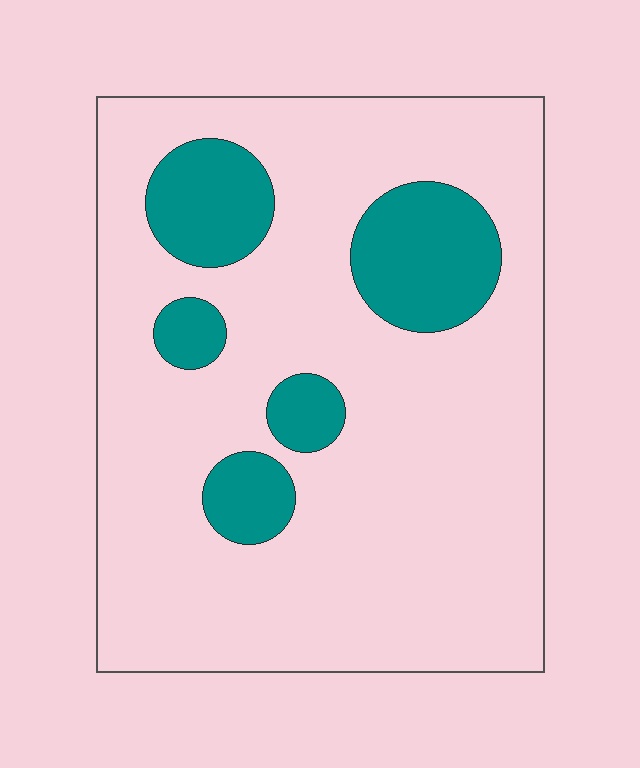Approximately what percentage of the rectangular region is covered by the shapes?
Approximately 20%.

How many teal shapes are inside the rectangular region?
5.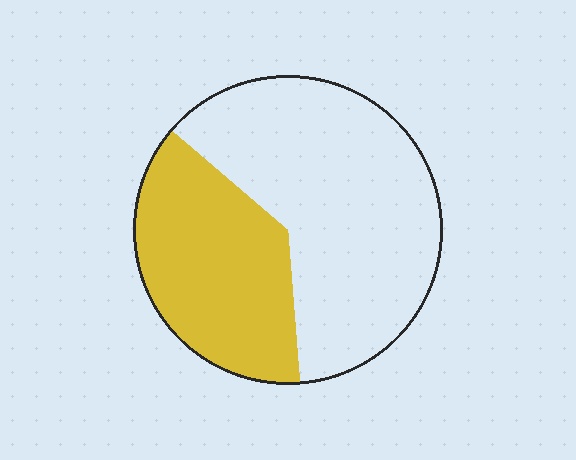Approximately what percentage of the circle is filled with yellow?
Approximately 40%.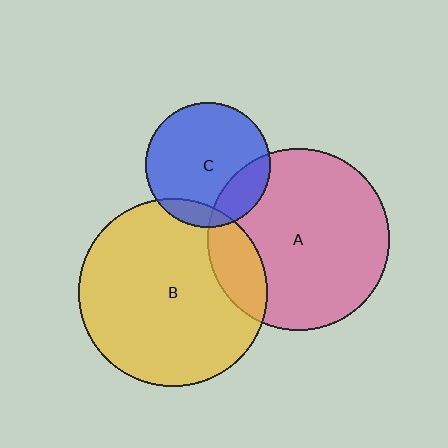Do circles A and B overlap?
Yes.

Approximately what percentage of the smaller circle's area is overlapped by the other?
Approximately 15%.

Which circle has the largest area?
Circle B (yellow).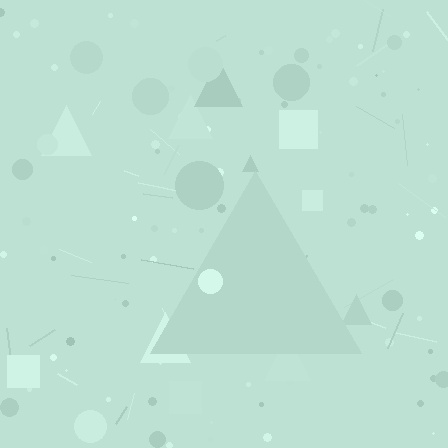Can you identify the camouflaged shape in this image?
The camouflaged shape is a triangle.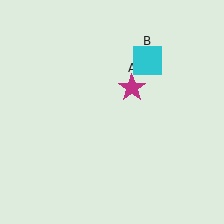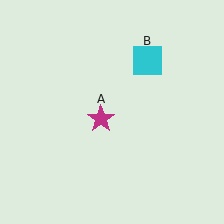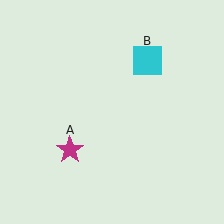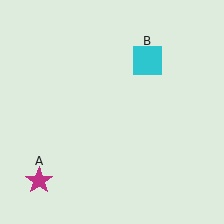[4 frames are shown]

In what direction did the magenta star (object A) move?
The magenta star (object A) moved down and to the left.